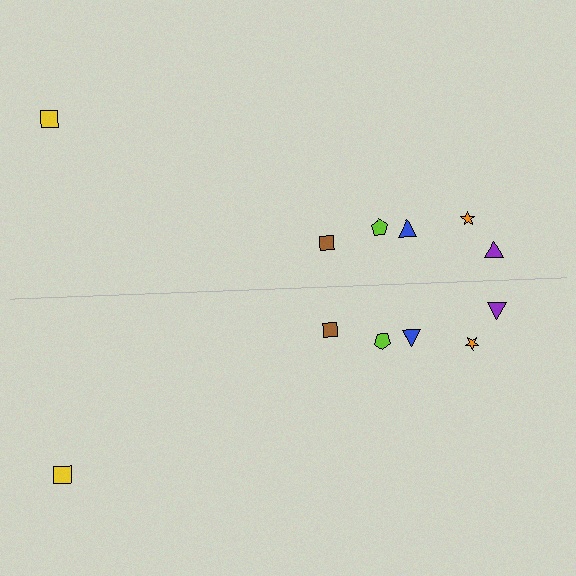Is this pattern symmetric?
Yes, this pattern has bilateral (reflection) symmetry.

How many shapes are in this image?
There are 12 shapes in this image.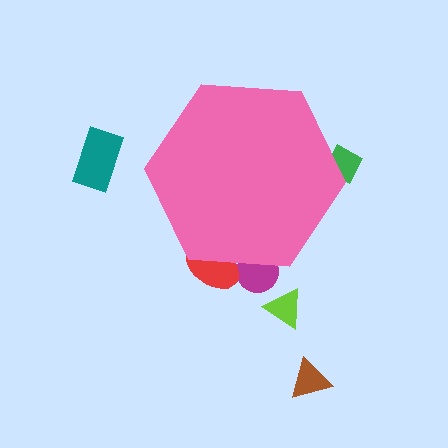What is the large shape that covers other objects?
A pink hexagon.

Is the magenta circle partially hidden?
Yes, the magenta circle is partially hidden behind the pink hexagon.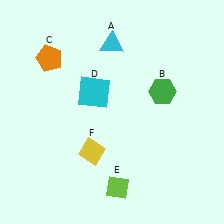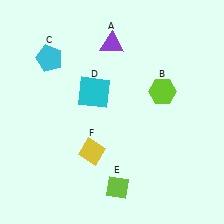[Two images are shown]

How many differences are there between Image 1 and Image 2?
There are 3 differences between the two images.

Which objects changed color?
A changed from cyan to purple. B changed from green to lime. C changed from orange to cyan.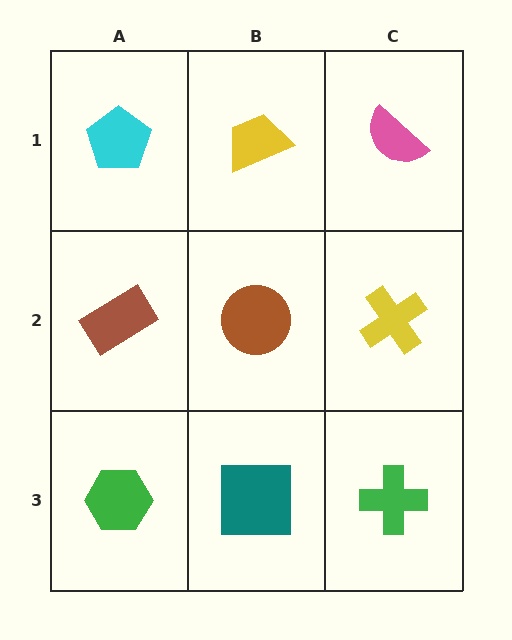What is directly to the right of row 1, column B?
A pink semicircle.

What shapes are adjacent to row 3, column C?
A yellow cross (row 2, column C), a teal square (row 3, column B).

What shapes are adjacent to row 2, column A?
A cyan pentagon (row 1, column A), a green hexagon (row 3, column A), a brown circle (row 2, column B).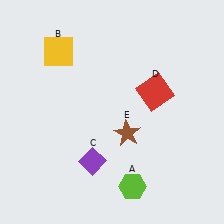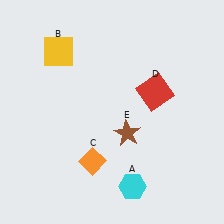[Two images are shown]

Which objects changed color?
A changed from lime to cyan. C changed from purple to orange.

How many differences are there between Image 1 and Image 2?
There are 2 differences between the two images.